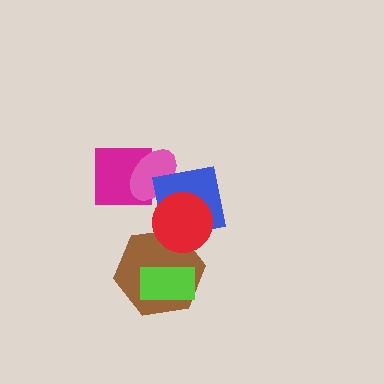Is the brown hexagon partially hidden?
Yes, it is partially covered by another shape.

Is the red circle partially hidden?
No, no other shape covers it.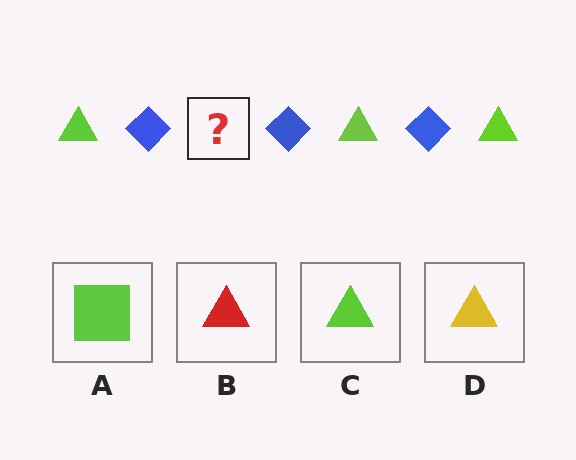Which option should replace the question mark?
Option C.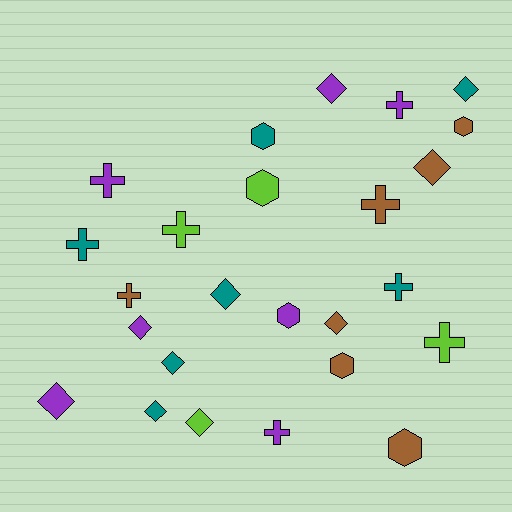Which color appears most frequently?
Teal, with 7 objects.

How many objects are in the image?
There are 25 objects.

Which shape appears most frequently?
Diamond, with 10 objects.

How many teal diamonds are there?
There are 4 teal diamonds.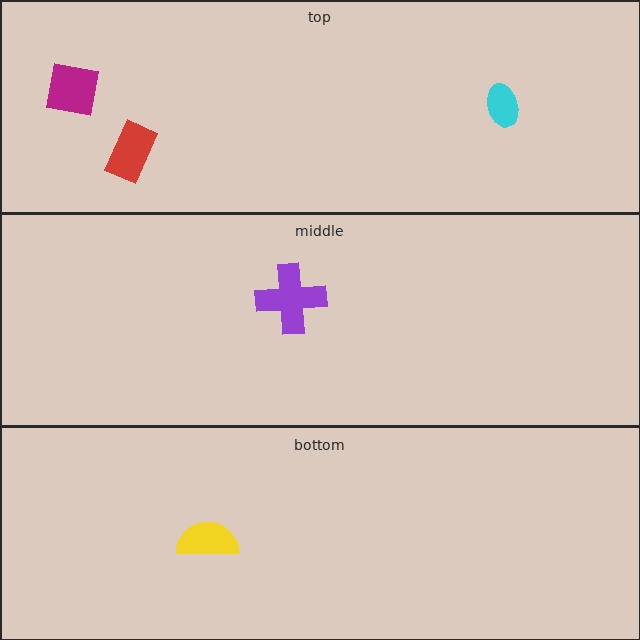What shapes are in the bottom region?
The yellow semicircle.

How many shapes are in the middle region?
1.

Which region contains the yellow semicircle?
The bottom region.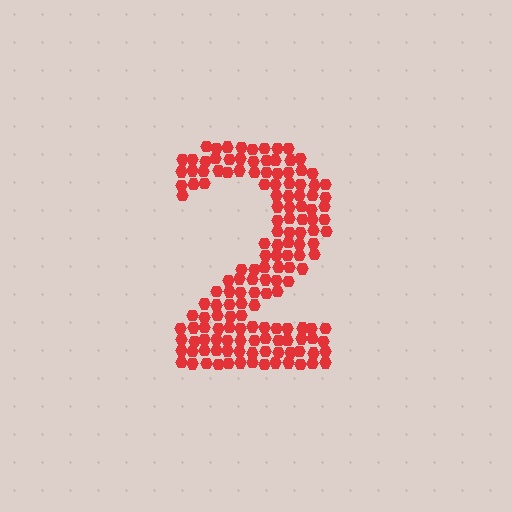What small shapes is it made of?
It is made of small hexagons.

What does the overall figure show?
The overall figure shows the digit 2.